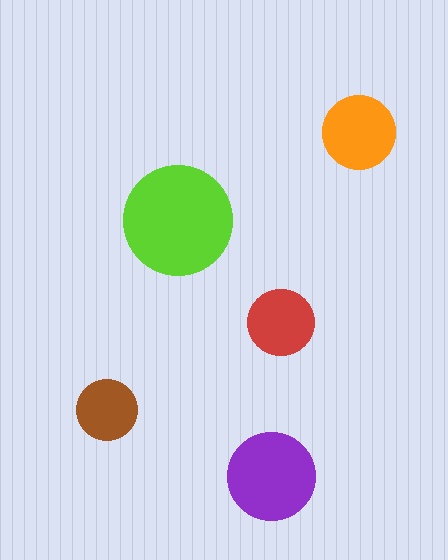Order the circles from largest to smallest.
the lime one, the purple one, the orange one, the red one, the brown one.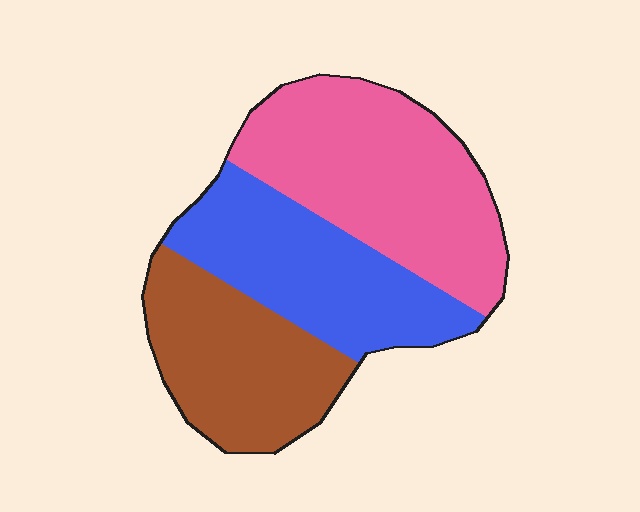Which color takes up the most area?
Pink, at roughly 40%.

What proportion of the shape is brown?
Brown covers around 30% of the shape.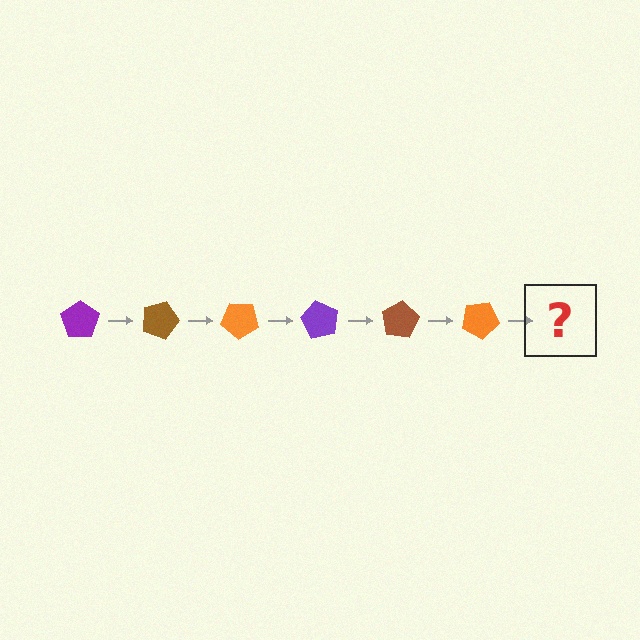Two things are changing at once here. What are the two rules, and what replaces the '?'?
The two rules are that it rotates 20 degrees each step and the color cycles through purple, brown, and orange. The '?' should be a purple pentagon, rotated 120 degrees from the start.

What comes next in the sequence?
The next element should be a purple pentagon, rotated 120 degrees from the start.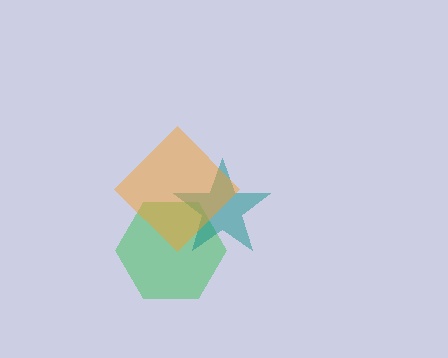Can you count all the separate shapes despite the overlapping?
Yes, there are 3 separate shapes.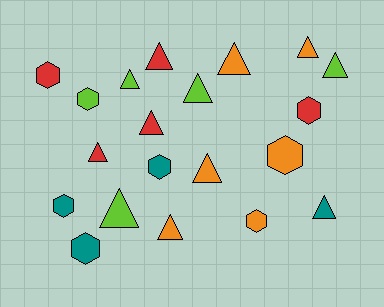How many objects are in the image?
There are 20 objects.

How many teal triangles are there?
There is 1 teal triangle.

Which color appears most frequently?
Orange, with 6 objects.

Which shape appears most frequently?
Triangle, with 12 objects.